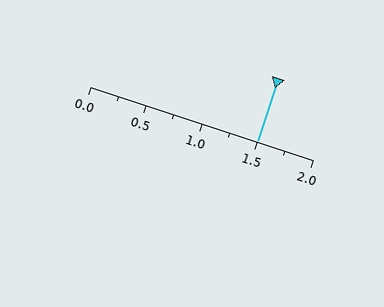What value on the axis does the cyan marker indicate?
The marker indicates approximately 1.5.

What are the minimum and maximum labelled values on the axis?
The axis runs from 0.0 to 2.0.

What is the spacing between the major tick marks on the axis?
The major ticks are spaced 0.5 apart.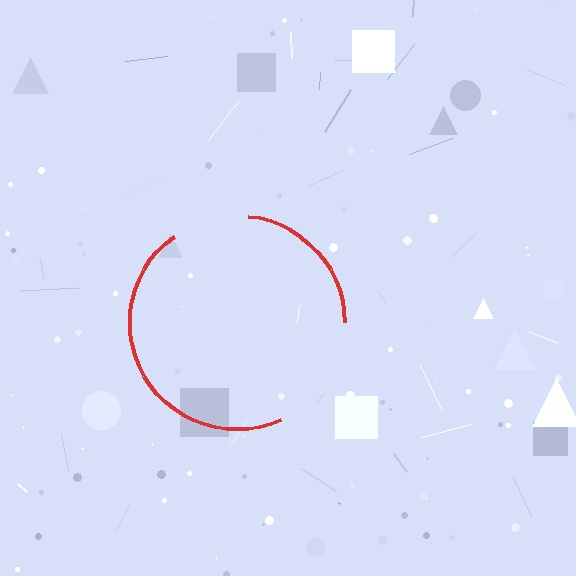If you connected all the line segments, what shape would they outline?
They would outline a circle.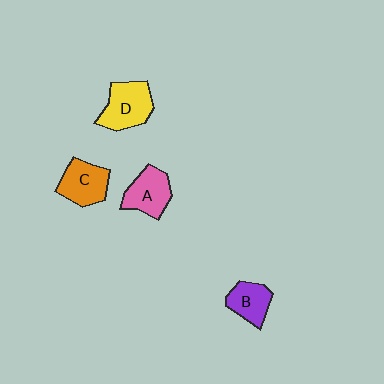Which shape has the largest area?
Shape D (yellow).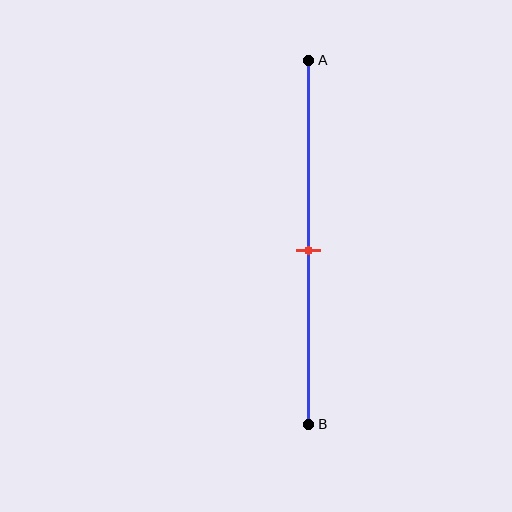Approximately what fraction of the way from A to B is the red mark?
The red mark is approximately 50% of the way from A to B.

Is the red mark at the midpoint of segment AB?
Yes, the mark is approximately at the midpoint.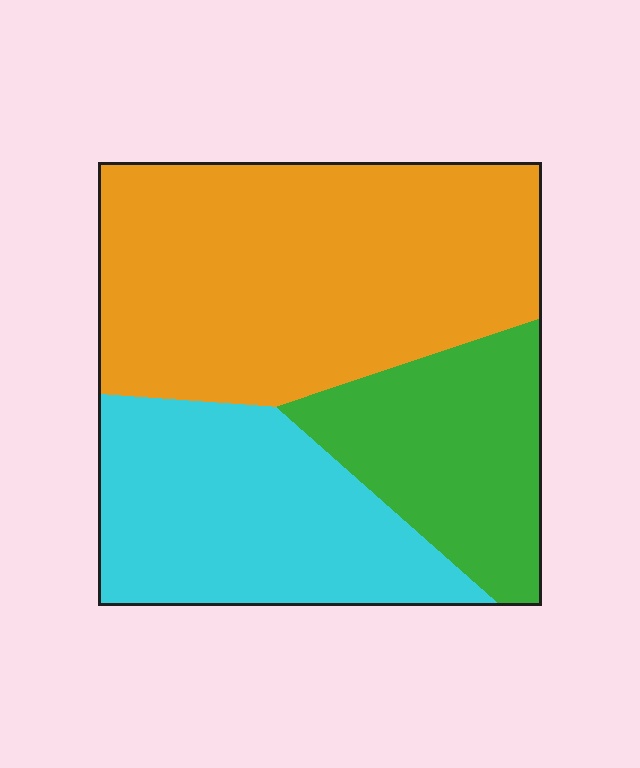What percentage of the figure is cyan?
Cyan takes up about one third (1/3) of the figure.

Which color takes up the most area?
Orange, at roughly 50%.